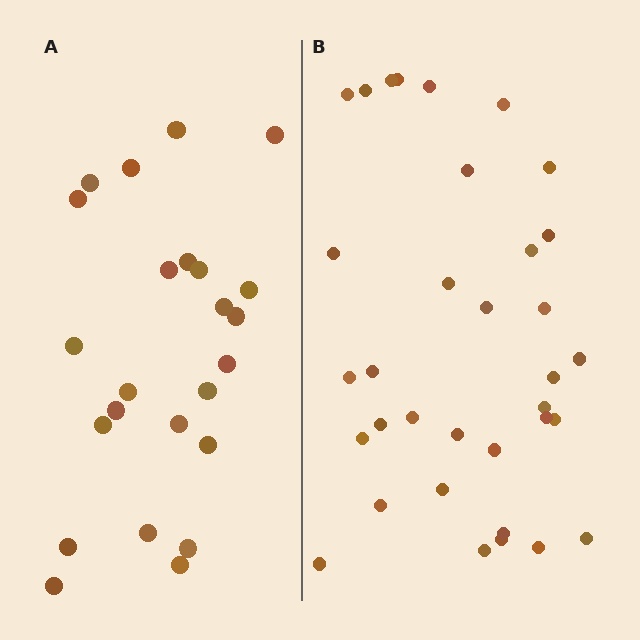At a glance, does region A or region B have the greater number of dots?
Region B (the right region) has more dots.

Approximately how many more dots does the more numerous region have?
Region B has roughly 10 or so more dots than region A.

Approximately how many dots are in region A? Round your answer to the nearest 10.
About 20 dots. (The exact count is 24, which rounds to 20.)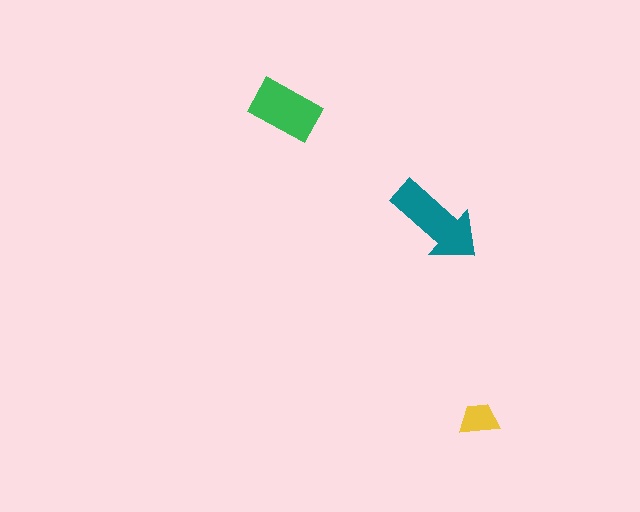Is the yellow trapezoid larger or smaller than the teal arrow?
Smaller.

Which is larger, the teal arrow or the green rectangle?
The teal arrow.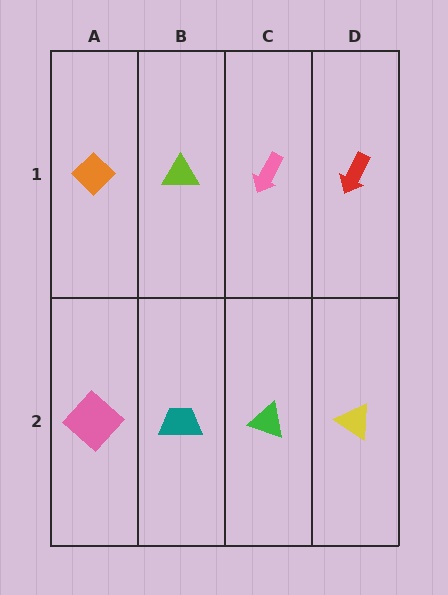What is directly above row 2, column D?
A red arrow.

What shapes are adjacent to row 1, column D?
A yellow triangle (row 2, column D), a pink arrow (row 1, column C).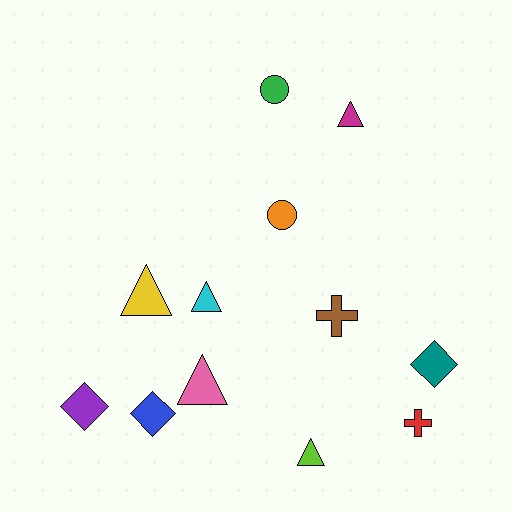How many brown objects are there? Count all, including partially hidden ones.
There is 1 brown object.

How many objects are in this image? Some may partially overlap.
There are 12 objects.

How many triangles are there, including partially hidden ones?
There are 5 triangles.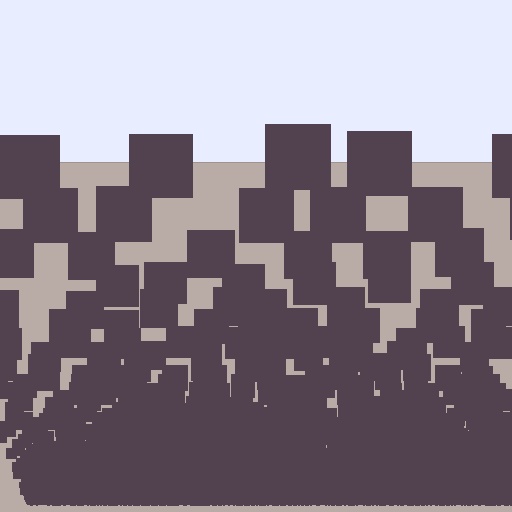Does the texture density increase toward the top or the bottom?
Density increases toward the bottom.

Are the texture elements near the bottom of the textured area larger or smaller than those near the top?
Smaller. The gradient is inverted — elements near the bottom are smaller and denser.